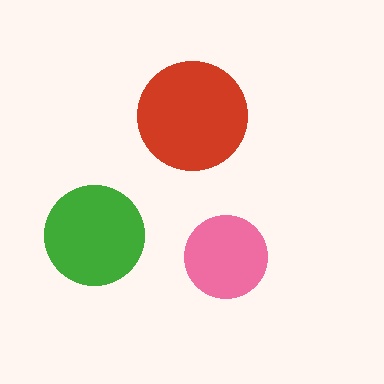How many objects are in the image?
There are 3 objects in the image.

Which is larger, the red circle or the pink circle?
The red one.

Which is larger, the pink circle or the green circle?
The green one.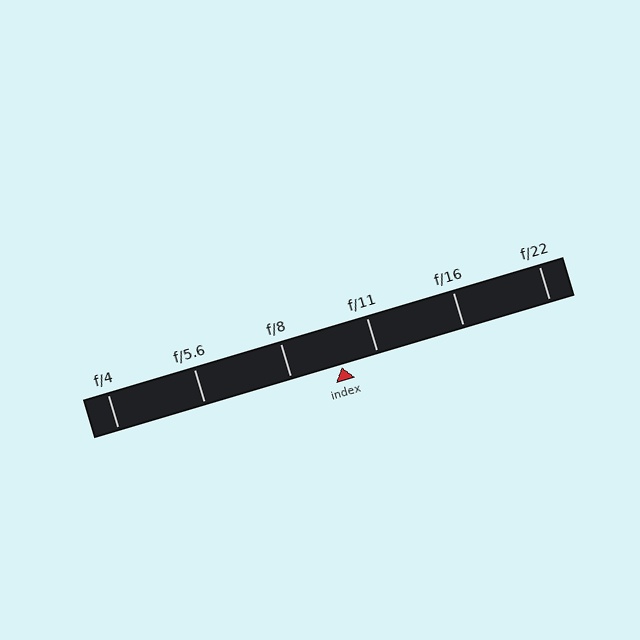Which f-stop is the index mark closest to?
The index mark is closest to f/11.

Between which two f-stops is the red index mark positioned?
The index mark is between f/8 and f/11.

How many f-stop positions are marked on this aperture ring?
There are 6 f-stop positions marked.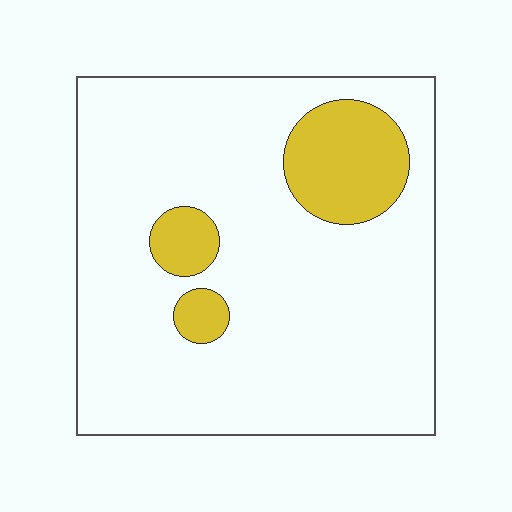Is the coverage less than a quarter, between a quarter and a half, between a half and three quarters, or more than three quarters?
Less than a quarter.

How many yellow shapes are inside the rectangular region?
3.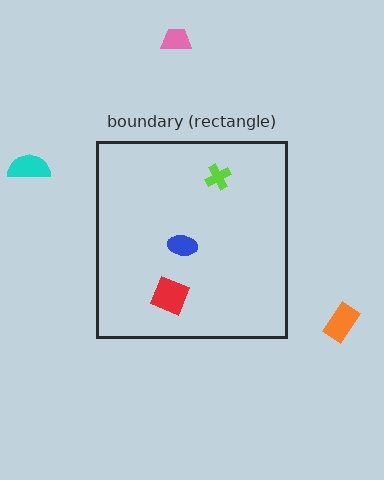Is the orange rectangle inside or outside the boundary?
Outside.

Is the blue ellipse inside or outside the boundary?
Inside.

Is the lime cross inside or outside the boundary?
Inside.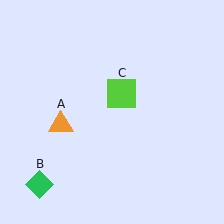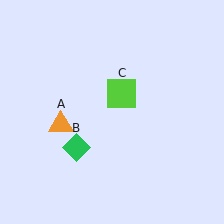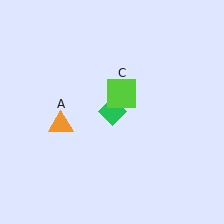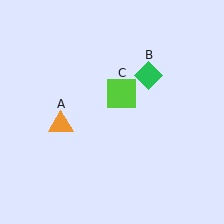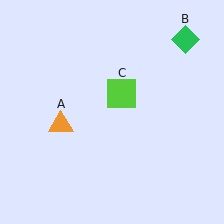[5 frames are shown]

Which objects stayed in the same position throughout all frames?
Orange triangle (object A) and lime square (object C) remained stationary.